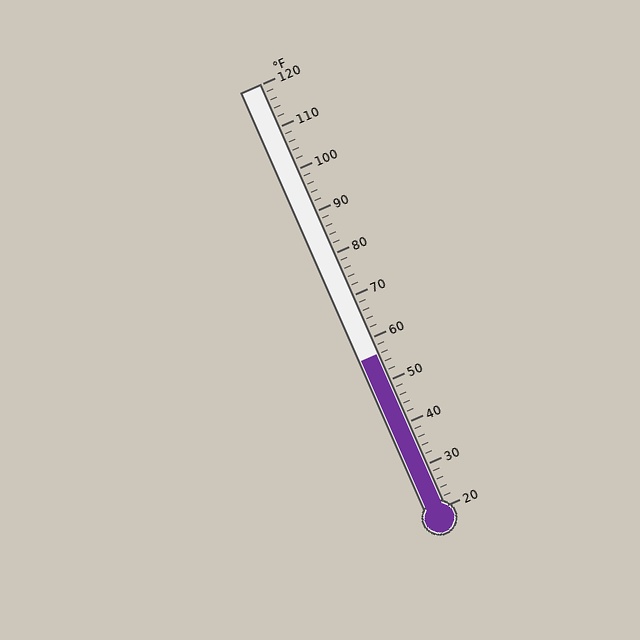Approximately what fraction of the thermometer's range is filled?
The thermometer is filled to approximately 35% of its range.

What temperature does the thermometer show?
The thermometer shows approximately 56°F.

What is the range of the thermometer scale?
The thermometer scale ranges from 20°F to 120°F.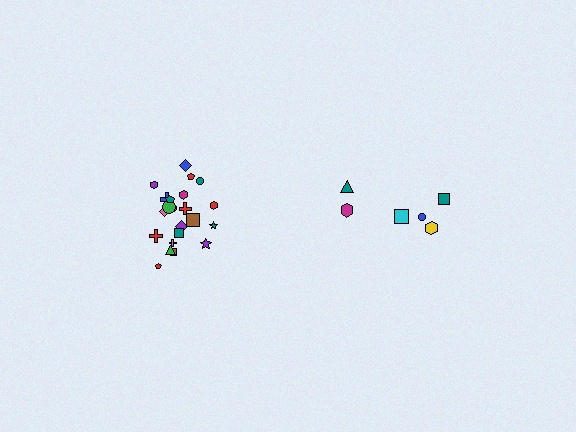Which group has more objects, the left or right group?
The left group.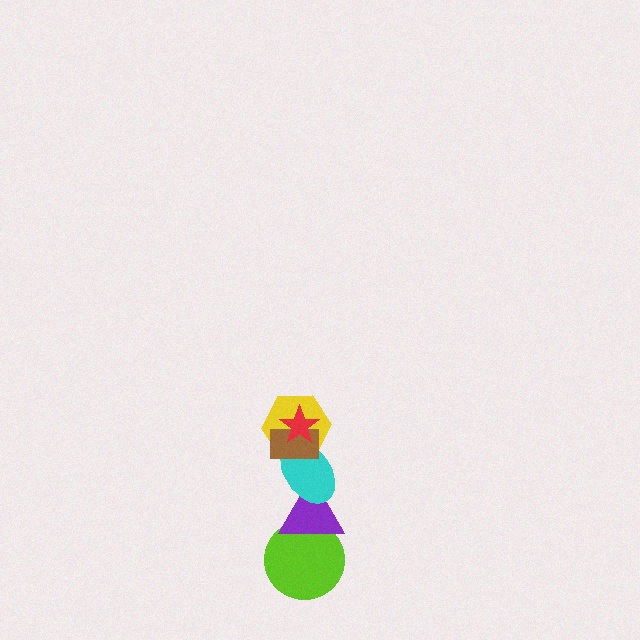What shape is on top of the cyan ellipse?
The yellow hexagon is on top of the cyan ellipse.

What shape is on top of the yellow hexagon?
The brown rectangle is on top of the yellow hexagon.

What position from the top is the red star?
The red star is 1st from the top.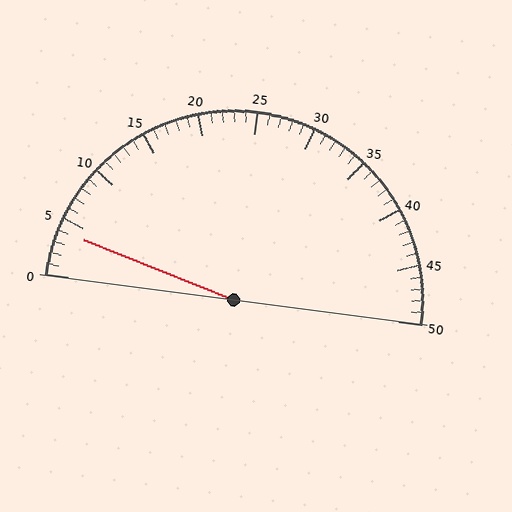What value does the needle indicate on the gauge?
The needle indicates approximately 4.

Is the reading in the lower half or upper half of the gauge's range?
The reading is in the lower half of the range (0 to 50).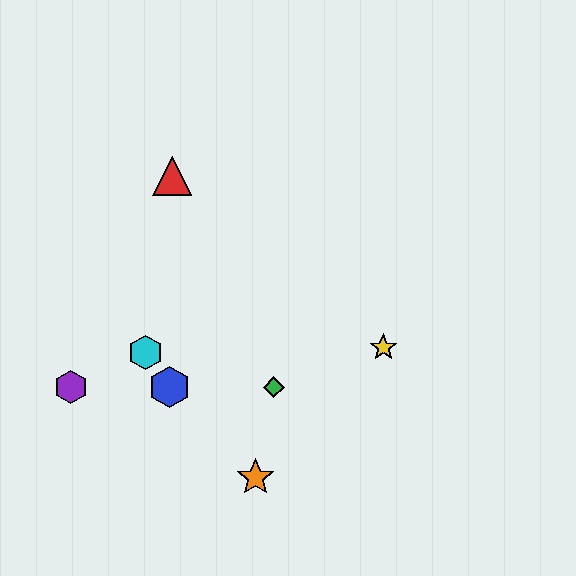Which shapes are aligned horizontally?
The blue hexagon, the green diamond, the purple hexagon are aligned horizontally.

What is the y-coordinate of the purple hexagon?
The purple hexagon is at y≈387.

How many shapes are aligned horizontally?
3 shapes (the blue hexagon, the green diamond, the purple hexagon) are aligned horizontally.